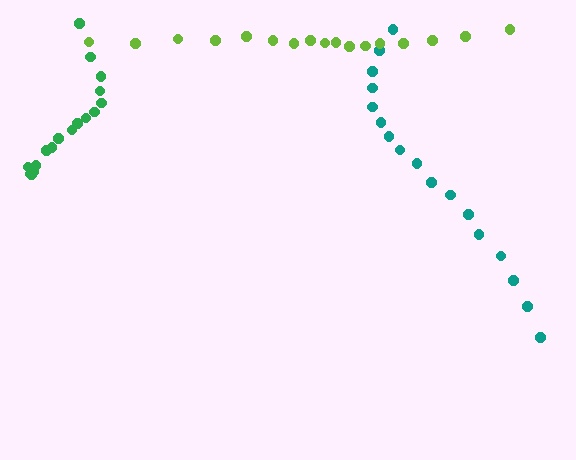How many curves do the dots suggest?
There are 3 distinct paths.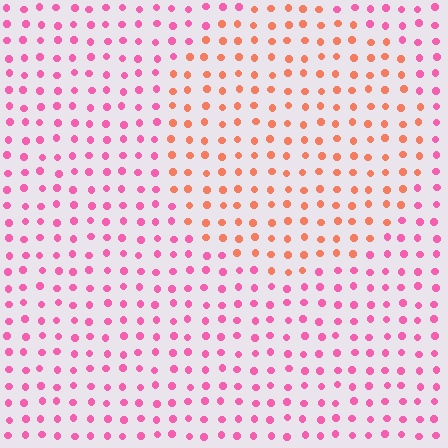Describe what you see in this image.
The image is filled with small pink elements in a uniform arrangement. A circle-shaped region is visible where the elements are tinted to a slightly different hue, forming a subtle color boundary.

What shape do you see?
I see a circle.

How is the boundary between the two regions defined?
The boundary is defined purely by a slight shift in hue (about 43 degrees). Spacing, size, and orientation are identical on both sides.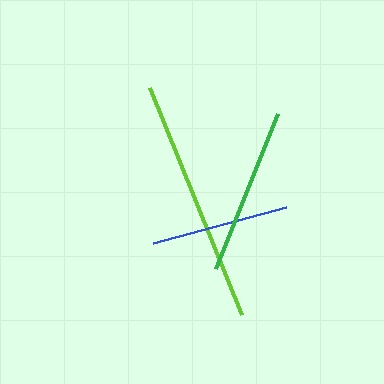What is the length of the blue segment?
The blue segment is approximately 138 pixels long.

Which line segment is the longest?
The lime line is the longest at approximately 245 pixels.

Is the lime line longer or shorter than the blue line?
The lime line is longer than the blue line.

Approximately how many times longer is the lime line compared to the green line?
The lime line is approximately 1.5 times the length of the green line.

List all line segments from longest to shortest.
From longest to shortest: lime, green, blue.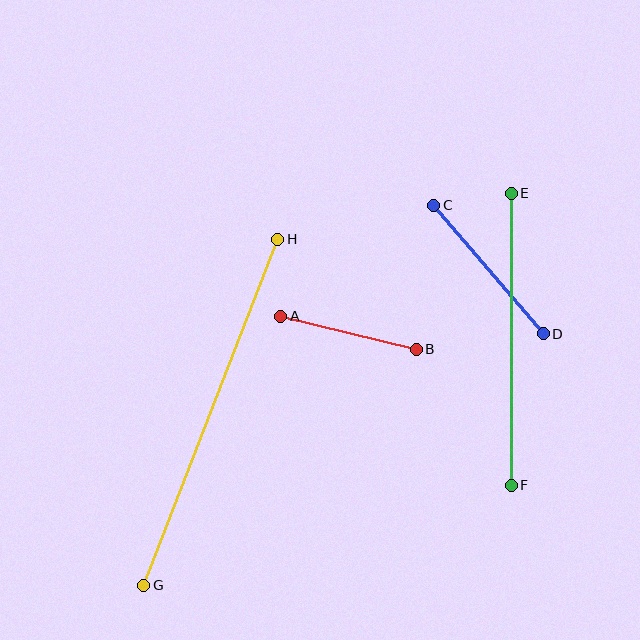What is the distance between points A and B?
The distance is approximately 139 pixels.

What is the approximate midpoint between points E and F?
The midpoint is at approximately (511, 339) pixels.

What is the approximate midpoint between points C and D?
The midpoint is at approximately (488, 269) pixels.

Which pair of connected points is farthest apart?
Points G and H are farthest apart.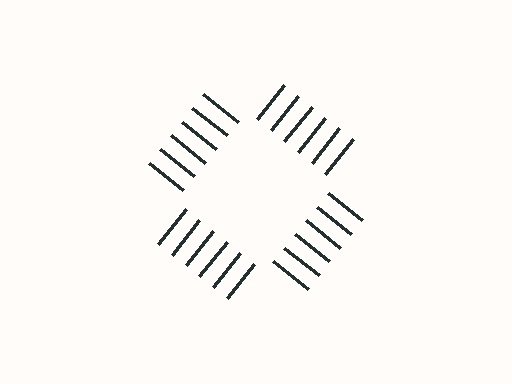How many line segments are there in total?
24 — 6 along each of the 4 edges.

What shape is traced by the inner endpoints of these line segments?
An illusory square — the line segments terminate on its edges but no continuous stroke is drawn.